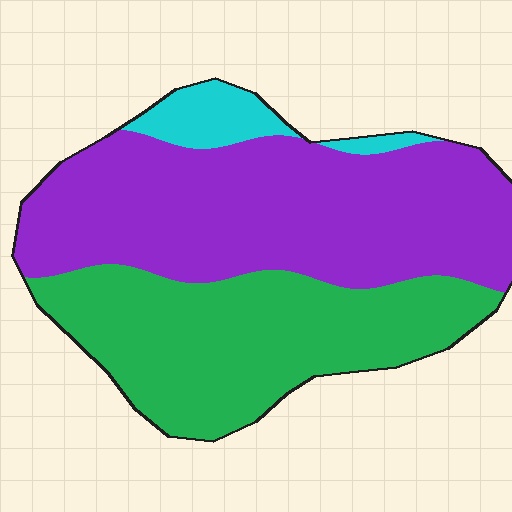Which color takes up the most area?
Purple, at roughly 55%.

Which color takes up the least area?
Cyan, at roughly 5%.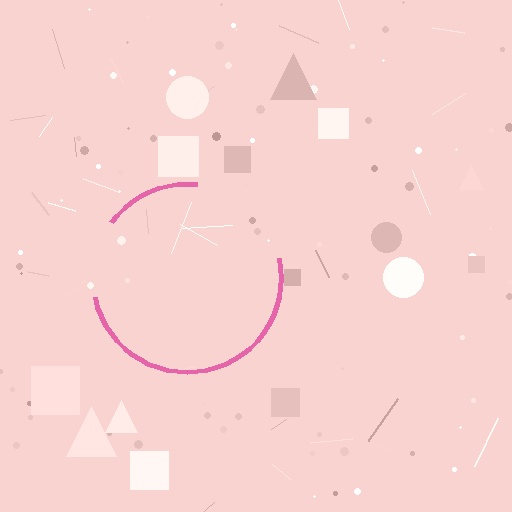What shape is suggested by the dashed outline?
The dashed outline suggests a circle.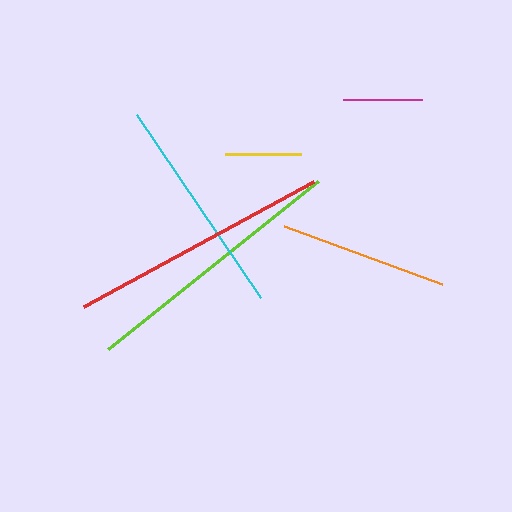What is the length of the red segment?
The red segment is approximately 261 pixels long.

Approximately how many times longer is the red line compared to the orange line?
The red line is approximately 1.5 times the length of the orange line.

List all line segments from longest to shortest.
From longest to shortest: lime, red, cyan, orange, magenta, yellow.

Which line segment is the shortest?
The yellow line is the shortest at approximately 75 pixels.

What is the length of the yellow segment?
The yellow segment is approximately 75 pixels long.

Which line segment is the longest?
The lime line is the longest at approximately 269 pixels.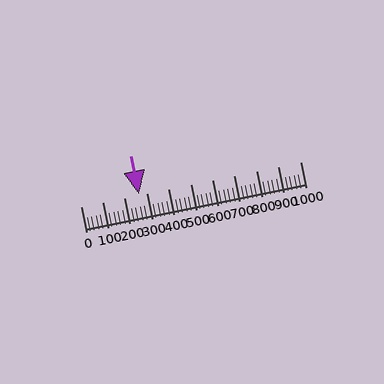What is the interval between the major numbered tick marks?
The major tick marks are spaced 100 units apart.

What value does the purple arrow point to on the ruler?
The purple arrow points to approximately 265.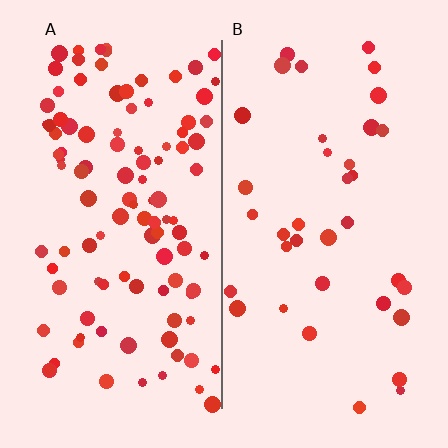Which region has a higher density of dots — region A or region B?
A (the left).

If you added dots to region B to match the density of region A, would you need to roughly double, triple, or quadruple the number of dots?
Approximately triple.